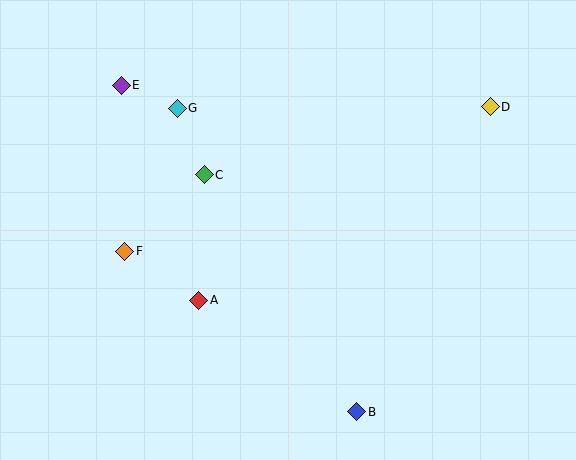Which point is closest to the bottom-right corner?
Point B is closest to the bottom-right corner.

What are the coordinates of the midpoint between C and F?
The midpoint between C and F is at (164, 213).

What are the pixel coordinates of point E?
Point E is at (121, 85).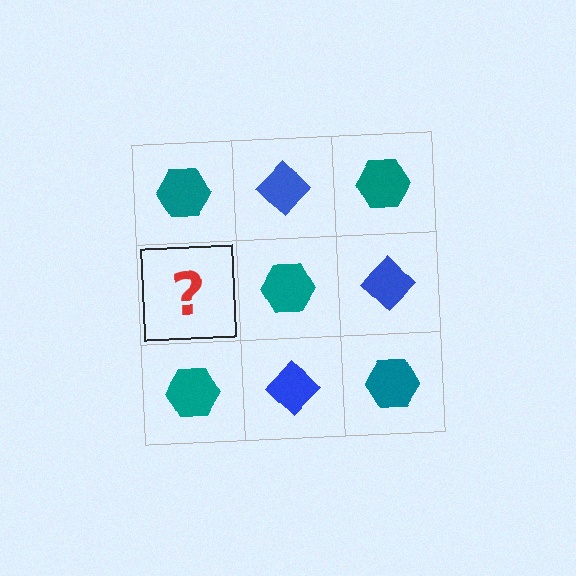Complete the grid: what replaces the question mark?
The question mark should be replaced with a blue diamond.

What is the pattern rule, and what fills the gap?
The rule is that it alternates teal hexagon and blue diamond in a checkerboard pattern. The gap should be filled with a blue diamond.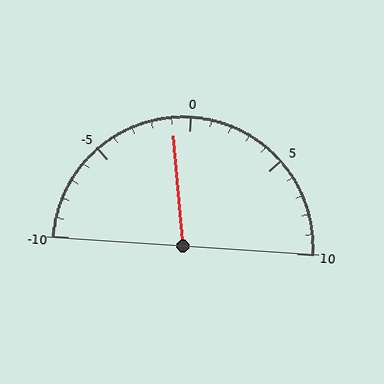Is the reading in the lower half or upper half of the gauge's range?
The reading is in the lower half of the range (-10 to 10).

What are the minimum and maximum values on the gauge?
The gauge ranges from -10 to 10.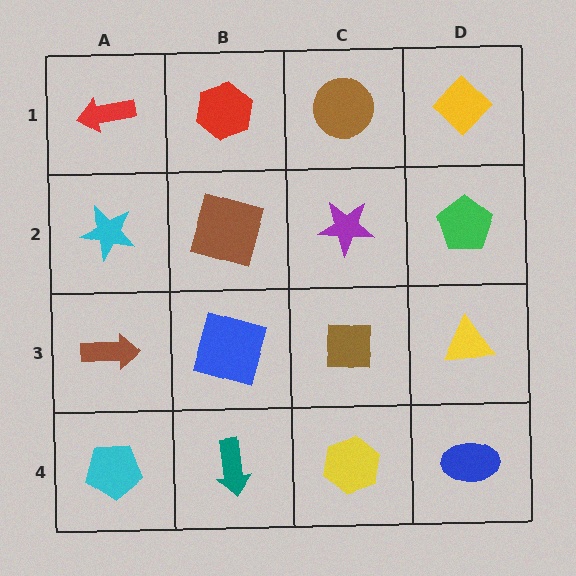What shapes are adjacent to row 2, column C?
A brown circle (row 1, column C), a brown square (row 3, column C), a brown square (row 2, column B), a green pentagon (row 2, column D).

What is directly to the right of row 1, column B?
A brown circle.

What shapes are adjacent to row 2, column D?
A yellow diamond (row 1, column D), a yellow triangle (row 3, column D), a purple star (row 2, column C).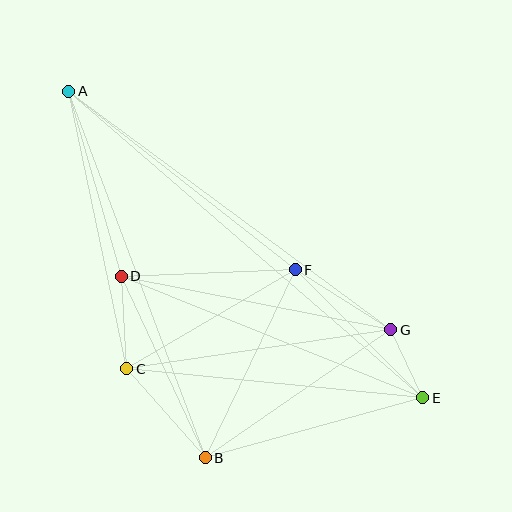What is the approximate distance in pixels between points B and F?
The distance between B and F is approximately 208 pixels.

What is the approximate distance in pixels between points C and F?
The distance between C and F is approximately 195 pixels.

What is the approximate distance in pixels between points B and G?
The distance between B and G is approximately 225 pixels.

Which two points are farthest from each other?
Points A and E are farthest from each other.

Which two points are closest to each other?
Points E and G are closest to each other.